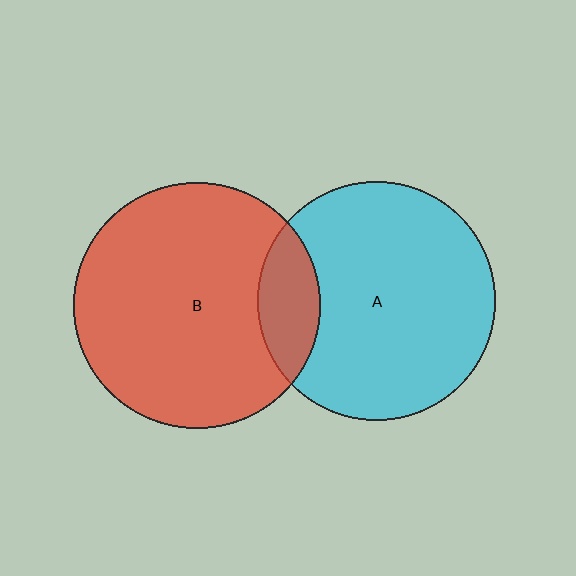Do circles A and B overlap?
Yes.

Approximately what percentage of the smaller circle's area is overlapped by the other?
Approximately 15%.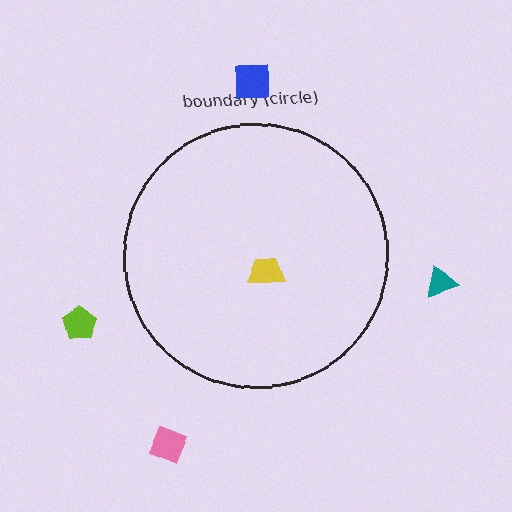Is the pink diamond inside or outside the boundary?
Outside.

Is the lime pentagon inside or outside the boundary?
Outside.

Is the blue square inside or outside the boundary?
Outside.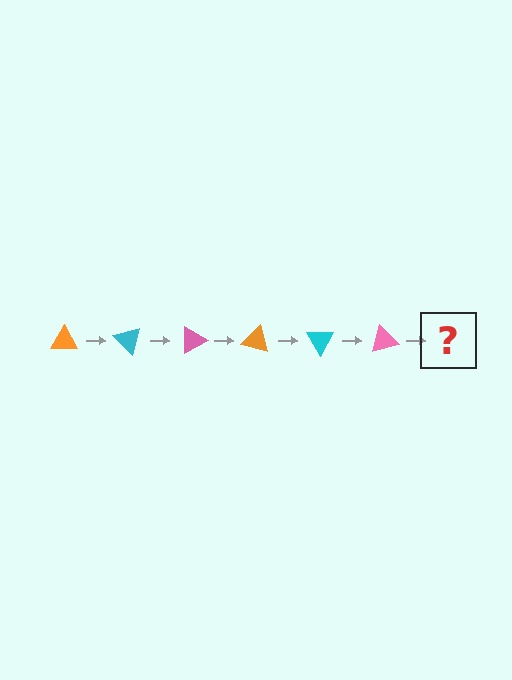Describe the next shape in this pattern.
It should be an orange triangle, rotated 270 degrees from the start.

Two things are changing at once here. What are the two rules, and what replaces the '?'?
The two rules are that it rotates 45 degrees each step and the color cycles through orange, cyan, and pink. The '?' should be an orange triangle, rotated 270 degrees from the start.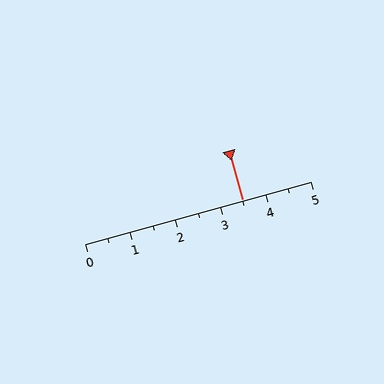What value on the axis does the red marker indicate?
The marker indicates approximately 3.5.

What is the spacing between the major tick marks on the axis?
The major ticks are spaced 1 apart.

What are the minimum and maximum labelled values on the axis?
The axis runs from 0 to 5.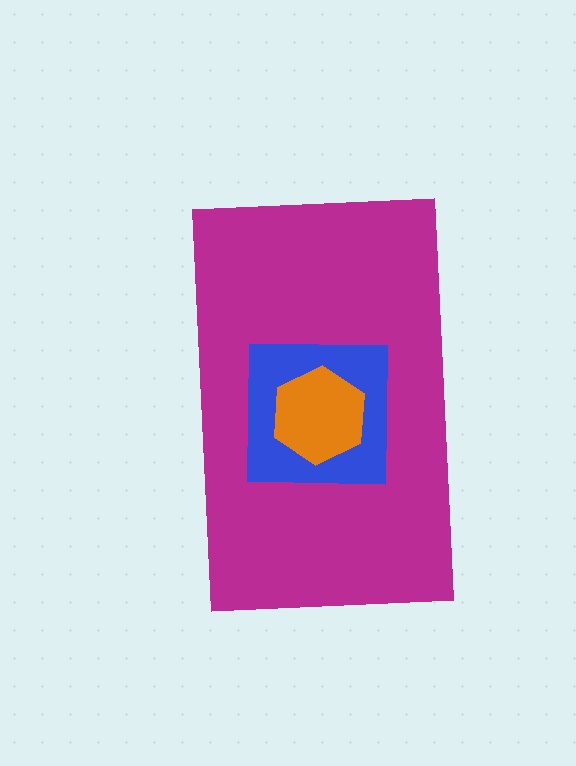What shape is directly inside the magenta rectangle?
The blue square.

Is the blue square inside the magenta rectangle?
Yes.